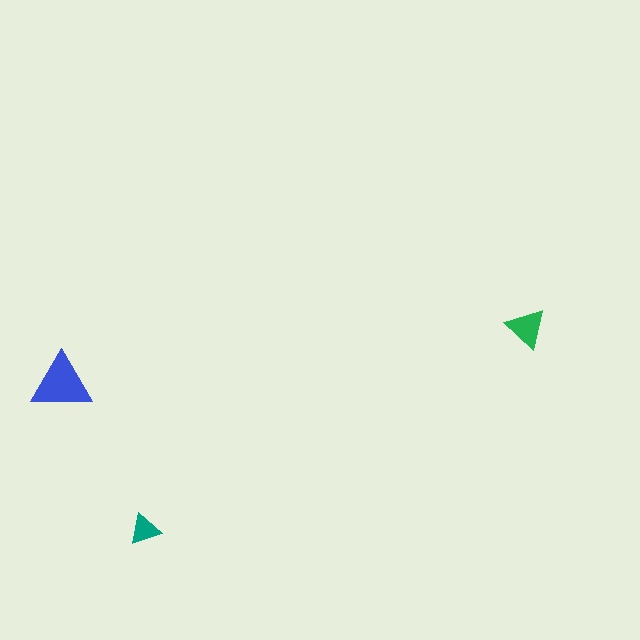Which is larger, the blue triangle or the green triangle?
The blue one.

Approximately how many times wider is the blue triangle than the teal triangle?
About 2 times wider.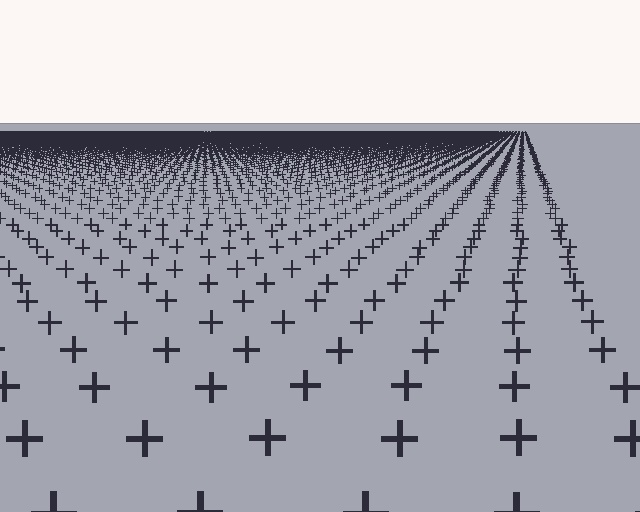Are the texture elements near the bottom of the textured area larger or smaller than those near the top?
Larger. Near the bottom, elements are closer to the viewer and appear at a bigger on-screen size.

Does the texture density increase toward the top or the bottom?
Density increases toward the top.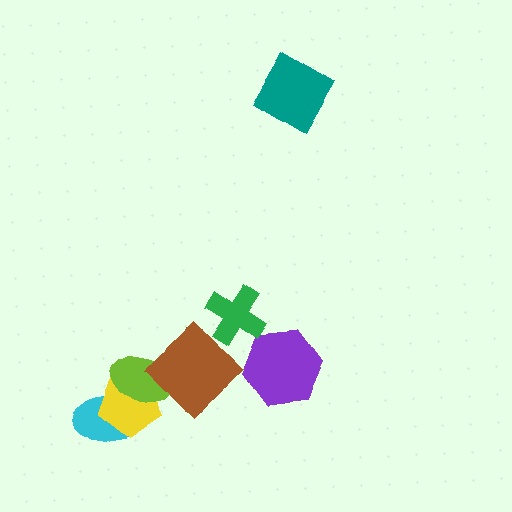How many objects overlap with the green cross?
1 object overlaps with the green cross.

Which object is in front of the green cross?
The brown diamond is in front of the green cross.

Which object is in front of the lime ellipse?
The brown diamond is in front of the lime ellipse.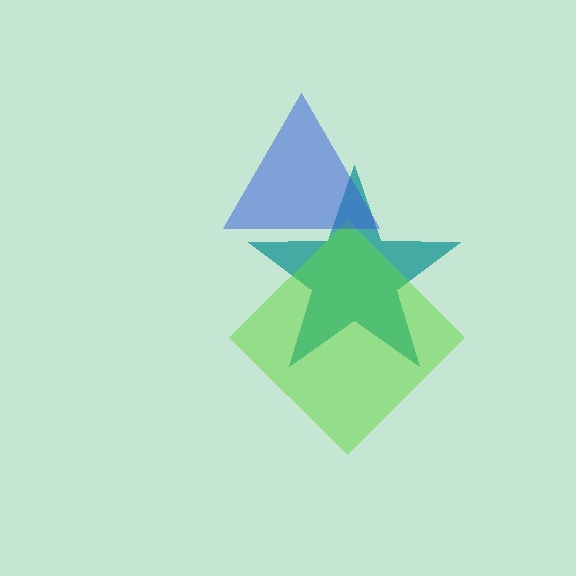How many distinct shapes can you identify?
There are 3 distinct shapes: a teal star, a lime diamond, a blue triangle.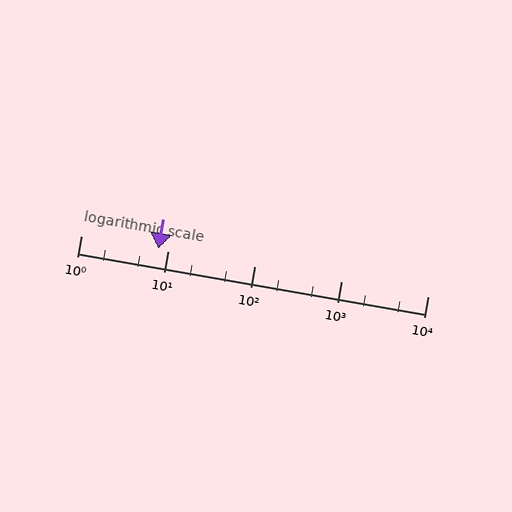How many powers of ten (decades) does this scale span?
The scale spans 4 decades, from 1 to 10000.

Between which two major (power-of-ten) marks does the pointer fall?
The pointer is between 1 and 10.